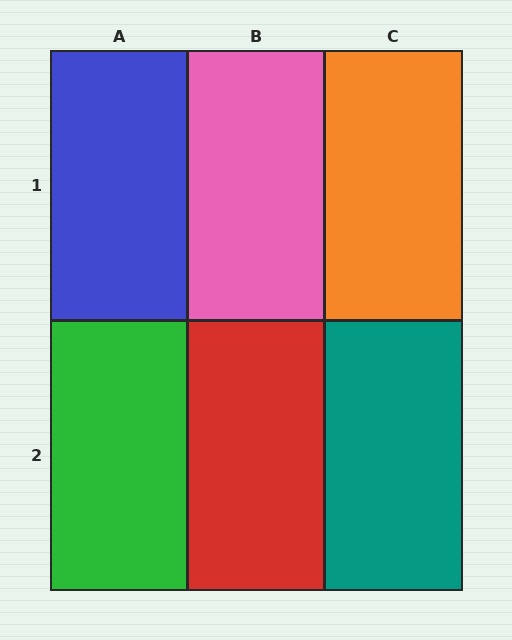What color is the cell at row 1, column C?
Orange.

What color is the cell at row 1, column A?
Blue.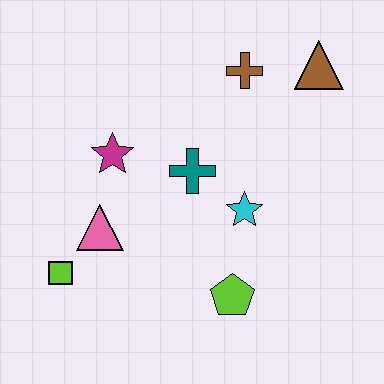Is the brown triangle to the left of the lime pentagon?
No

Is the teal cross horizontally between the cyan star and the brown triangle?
No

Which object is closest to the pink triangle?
The lime square is closest to the pink triangle.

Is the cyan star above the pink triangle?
Yes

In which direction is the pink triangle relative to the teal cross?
The pink triangle is to the left of the teal cross.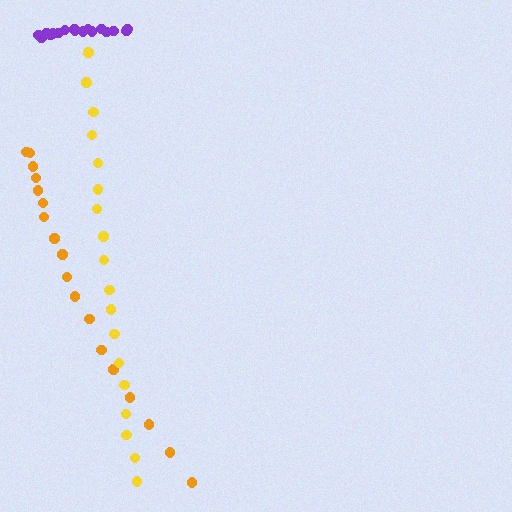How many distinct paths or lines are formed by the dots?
There are 3 distinct paths.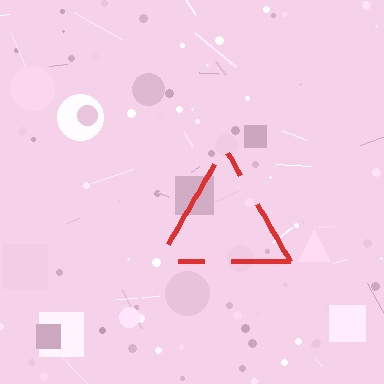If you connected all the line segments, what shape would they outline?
They would outline a triangle.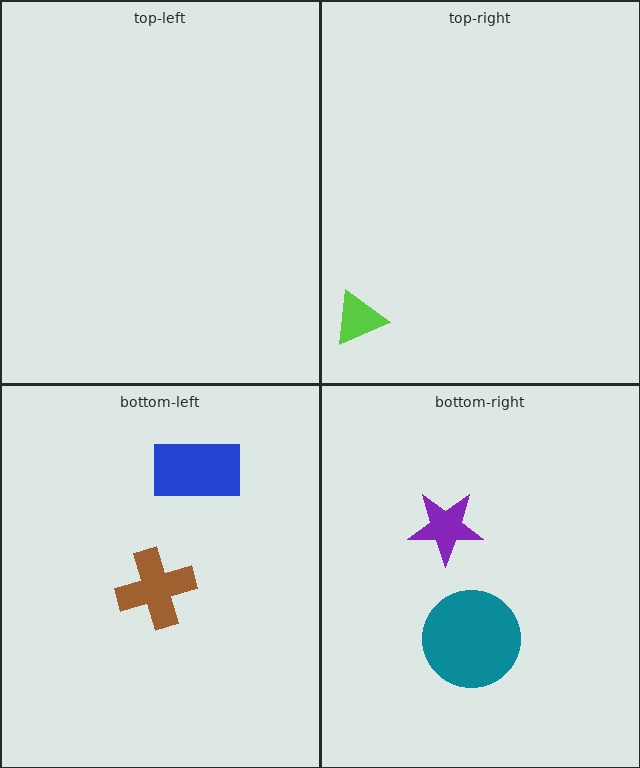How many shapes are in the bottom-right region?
2.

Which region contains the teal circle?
The bottom-right region.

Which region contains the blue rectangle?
The bottom-left region.